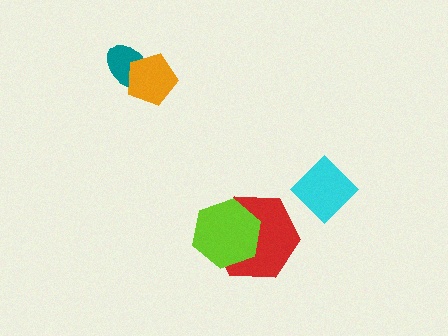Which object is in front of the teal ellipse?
The orange pentagon is in front of the teal ellipse.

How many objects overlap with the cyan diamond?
0 objects overlap with the cyan diamond.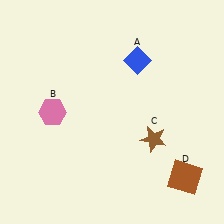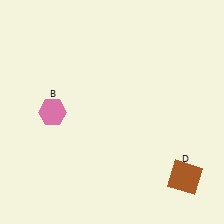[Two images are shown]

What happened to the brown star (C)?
The brown star (C) was removed in Image 2. It was in the bottom-right area of Image 1.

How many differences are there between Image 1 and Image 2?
There are 2 differences between the two images.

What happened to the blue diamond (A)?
The blue diamond (A) was removed in Image 2. It was in the top-right area of Image 1.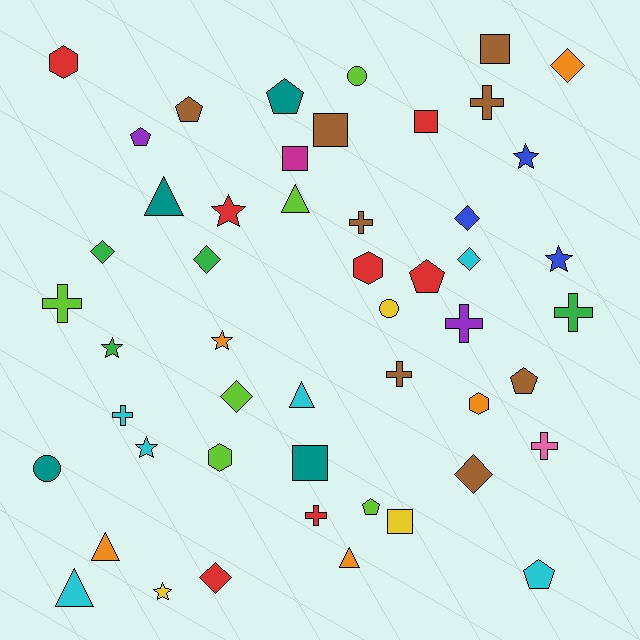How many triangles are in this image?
There are 6 triangles.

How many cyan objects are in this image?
There are 6 cyan objects.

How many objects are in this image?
There are 50 objects.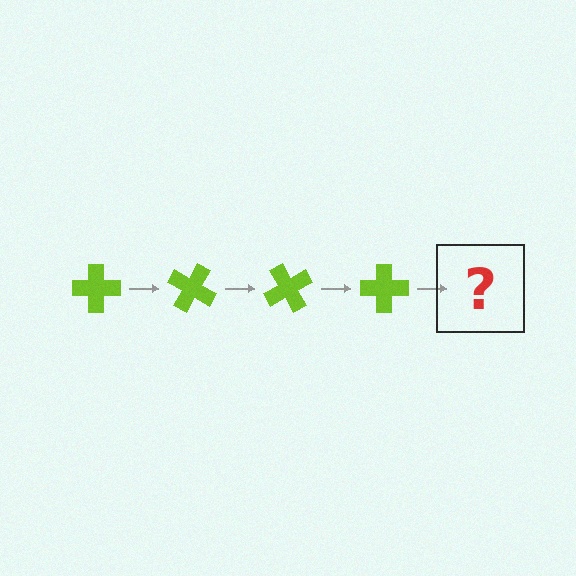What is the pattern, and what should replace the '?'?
The pattern is that the cross rotates 30 degrees each step. The '?' should be a lime cross rotated 120 degrees.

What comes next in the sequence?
The next element should be a lime cross rotated 120 degrees.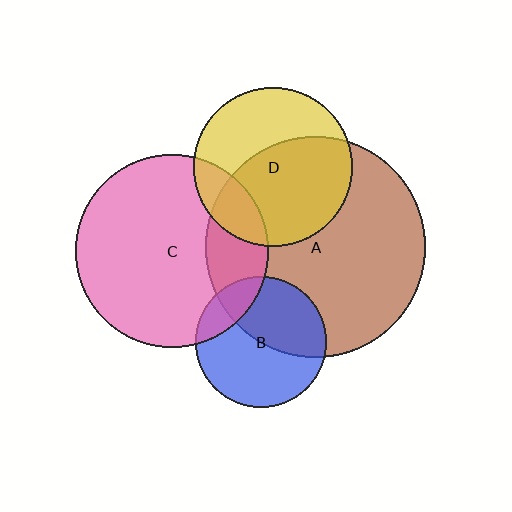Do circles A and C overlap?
Yes.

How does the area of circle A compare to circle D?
Approximately 1.9 times.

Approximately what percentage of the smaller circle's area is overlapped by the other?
Approximately 20%.